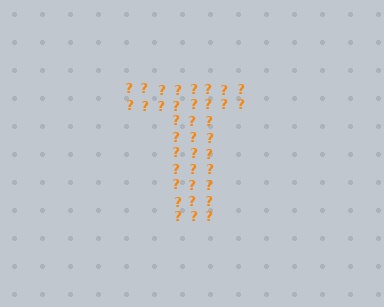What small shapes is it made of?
It is made of small question marks.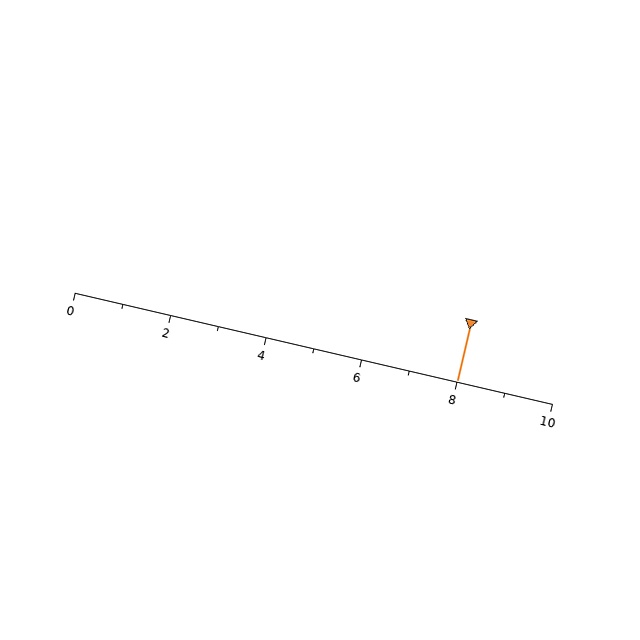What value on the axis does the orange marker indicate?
The marker indicates approximately 8.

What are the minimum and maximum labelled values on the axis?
The axis runs from 0 to 10.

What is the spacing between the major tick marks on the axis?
The major ticks are spaced 2 apart.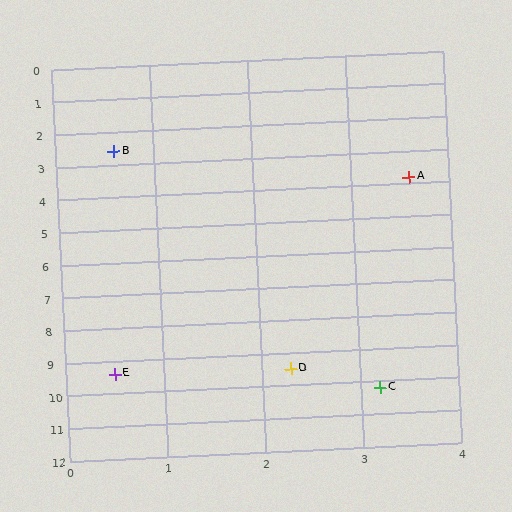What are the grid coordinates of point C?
Point C is at approximately (3.2, 10.2).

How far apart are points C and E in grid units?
Points C and E are about 2.8 grid units apart.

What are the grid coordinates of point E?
Point E is at approximately (0.5, 9.4).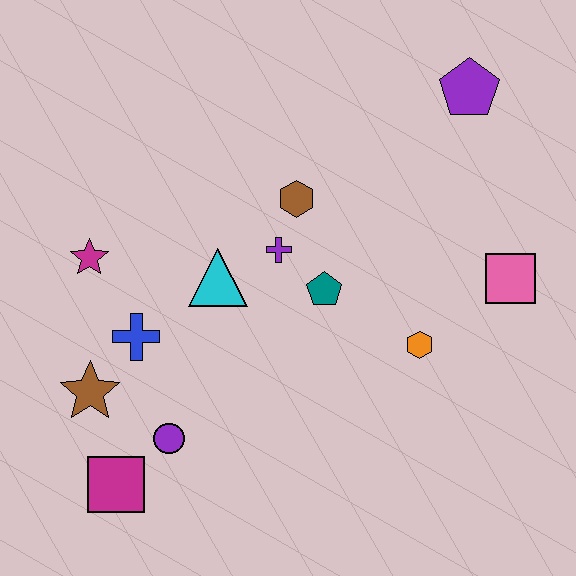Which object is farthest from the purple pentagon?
The magenta square is farthest from the purple pentagon.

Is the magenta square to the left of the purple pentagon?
Yes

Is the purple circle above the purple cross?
No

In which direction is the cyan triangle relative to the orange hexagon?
The cyan triangle is to the left of the orange hexagon.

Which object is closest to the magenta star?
The blue cross is closest to the magenta star.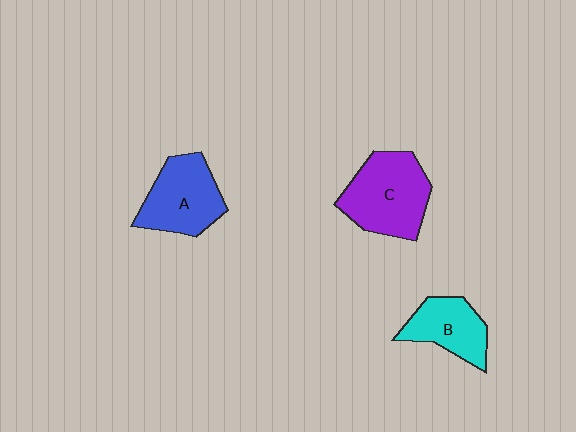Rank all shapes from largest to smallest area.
From largest to smallest: C (purple), A (blue), B (cyan).